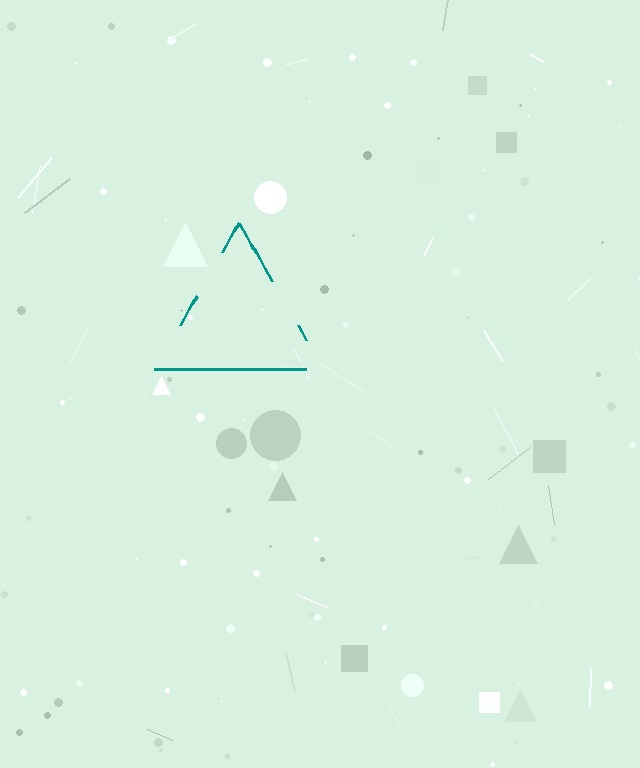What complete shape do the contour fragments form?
The contour fragments form a triangle.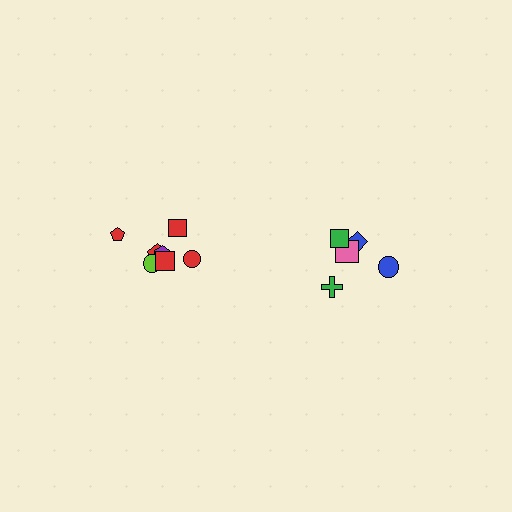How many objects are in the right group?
There are 5 objects.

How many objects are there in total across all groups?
There are 12 objects.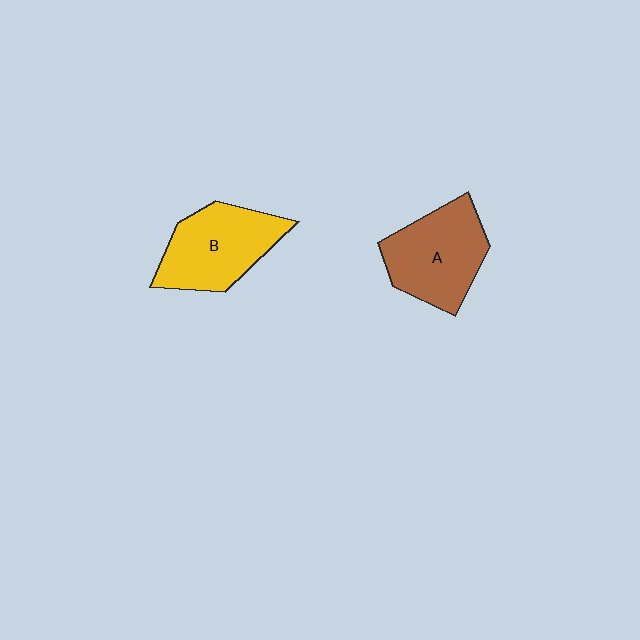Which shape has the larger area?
Shape A (brown).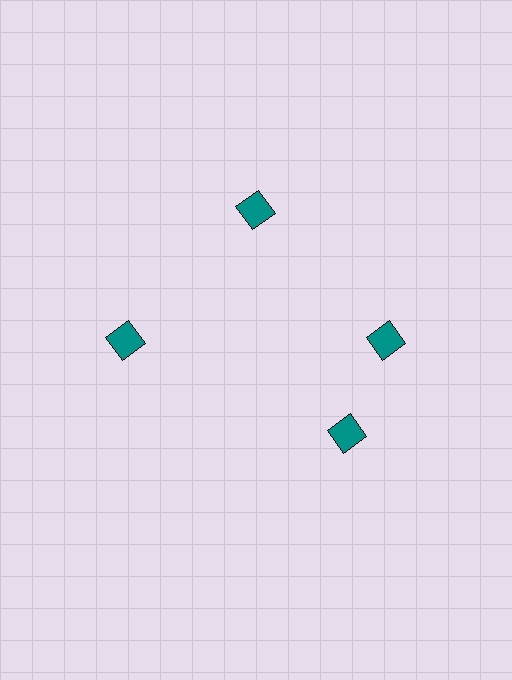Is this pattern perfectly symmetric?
No. The 4 teal diamonds are arranged in a ring, but one element near the 6 o'clock position is rotated out of alignment along the ring, breaking the 4-fold rotational symmetry.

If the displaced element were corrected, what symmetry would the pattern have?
It would have 4-fold rotational symmetry — the pattern would map onto itself every 90 degrees.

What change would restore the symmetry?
The symmetry would be restored by rotating it back into even spacing with its neighbors so that all 4 diamonds sit at equal angles and equal distance from the center.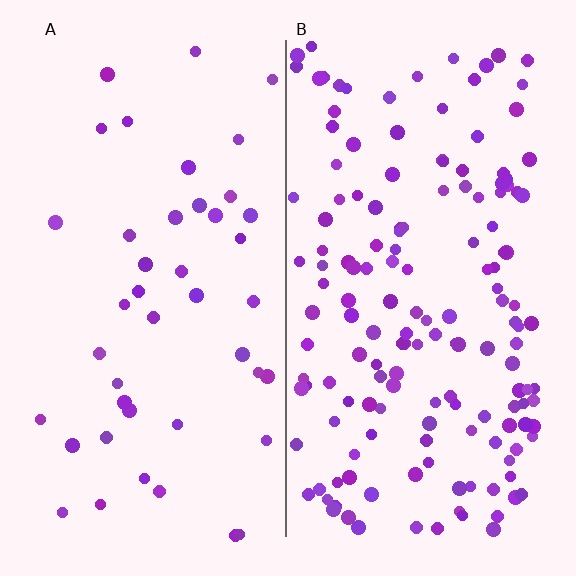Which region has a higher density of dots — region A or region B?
B (the right).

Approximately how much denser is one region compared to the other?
Approximately 3.6× — region B over region A.